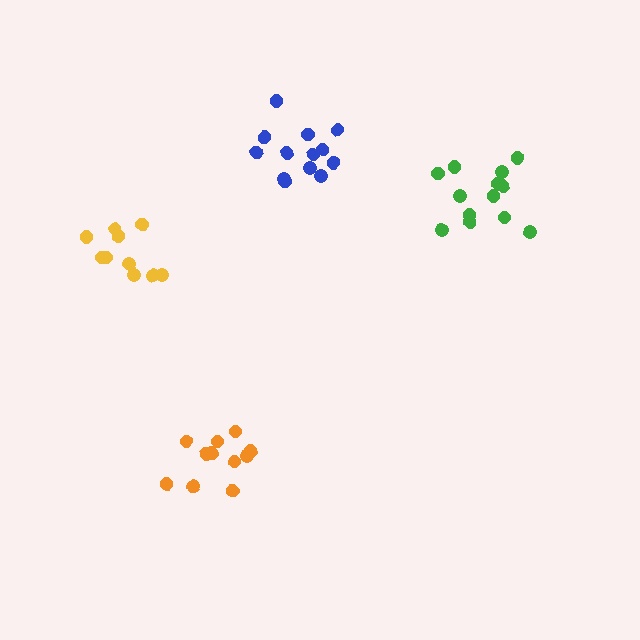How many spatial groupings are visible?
There are 4 spatial groupings.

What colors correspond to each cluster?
The clusters are colored: orange, blue, green, yellow.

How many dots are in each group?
Group 1: 11 dots, Group 2: 13 dots, Group 3: 13 dots, Group 4: 10 dots (47 total).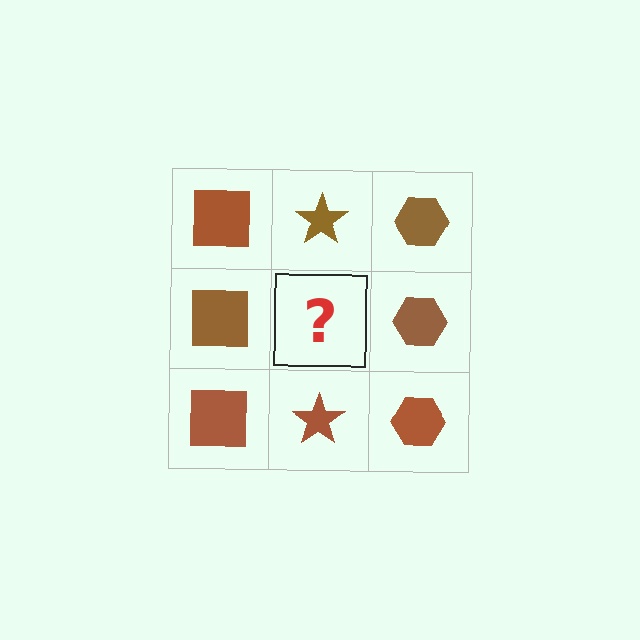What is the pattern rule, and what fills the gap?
The rule is that each column has a consistent shape. The gap should be filled with a brown star.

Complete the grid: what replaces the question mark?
The question mark should be replaced with a brown star.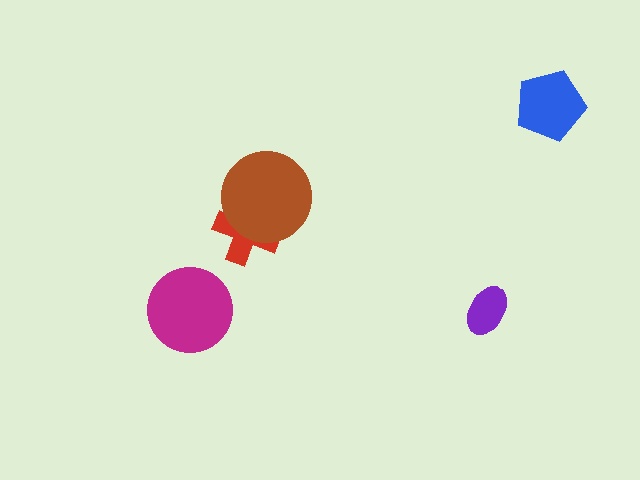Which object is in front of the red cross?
The brown circle is in front of the red cross.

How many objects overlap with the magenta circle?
0 objects overlap with the magenta circle.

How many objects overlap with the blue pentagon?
0 objects overlap with the blue pentagon.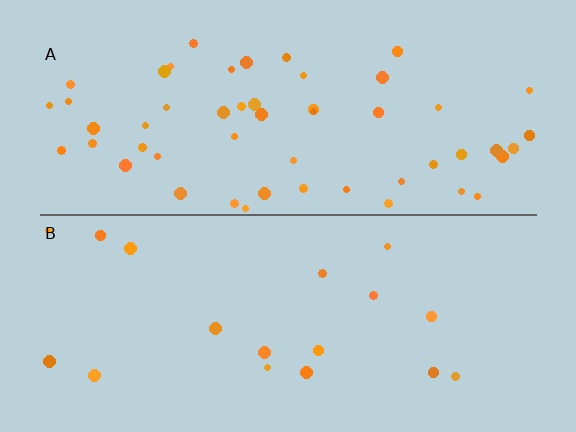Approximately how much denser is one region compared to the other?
Approximately 3.0× — region A over region B.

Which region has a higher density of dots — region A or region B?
A (the top).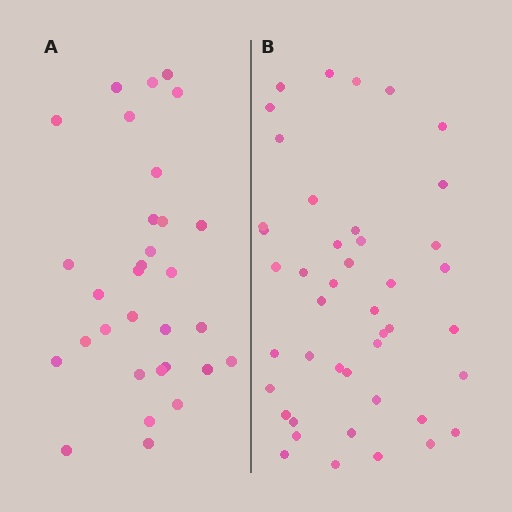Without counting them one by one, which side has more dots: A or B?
Region B (the right region) has more dots.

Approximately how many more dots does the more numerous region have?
Region B has approximately 15 more dots than region A.